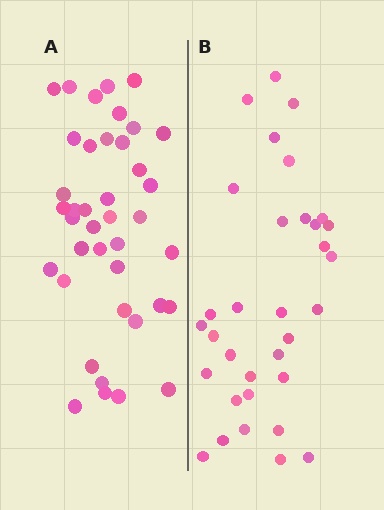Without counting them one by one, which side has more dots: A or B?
Region A (the left region) has more dots.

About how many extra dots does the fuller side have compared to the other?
Region A has roughly 8 or so more dots than region B.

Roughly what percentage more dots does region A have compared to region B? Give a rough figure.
About 20% more.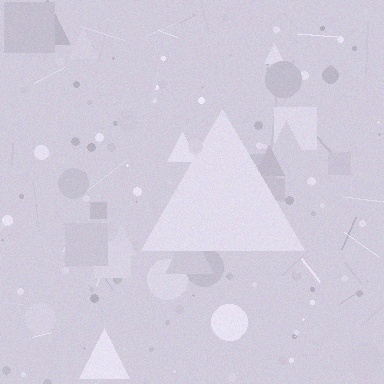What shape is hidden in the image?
A triangle is hidden in the image.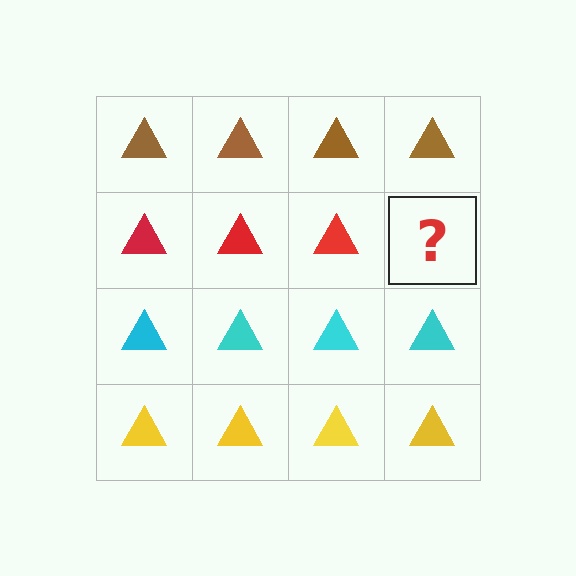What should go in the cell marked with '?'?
The missing cell should contain a red triangle.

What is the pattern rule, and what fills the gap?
The rule is that each row has a consistent color. The gap should be filled with a red triangle.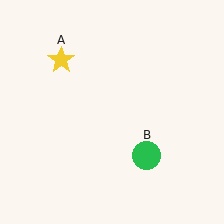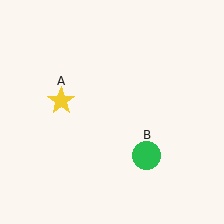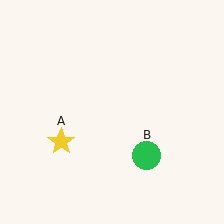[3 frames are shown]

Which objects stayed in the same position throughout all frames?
Green circle (object B) remained stationary.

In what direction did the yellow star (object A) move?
The yellow star (object A) moved down.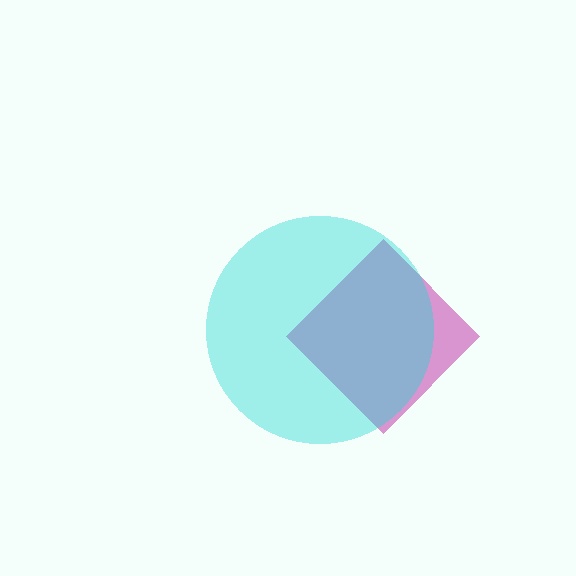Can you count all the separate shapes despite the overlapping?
Yes, there are 2 separate shapes.